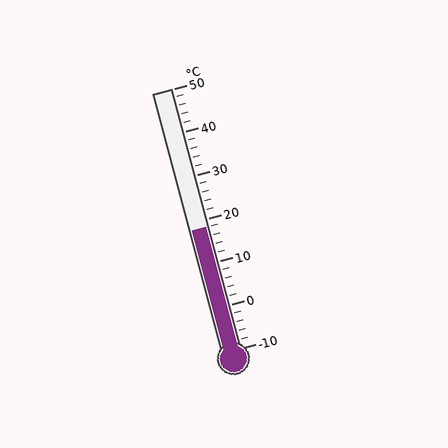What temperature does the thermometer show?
The thermometer shows approximately 18°C.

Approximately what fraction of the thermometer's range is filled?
The thermometer is filled to approximately 45% of its range.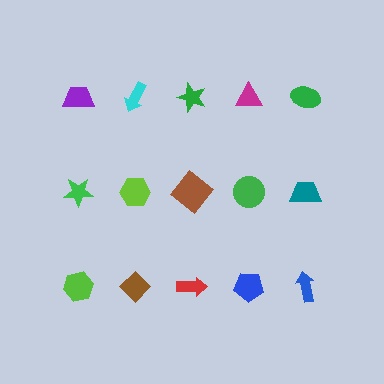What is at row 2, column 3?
A brown diamond.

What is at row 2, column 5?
A teal trapezoid.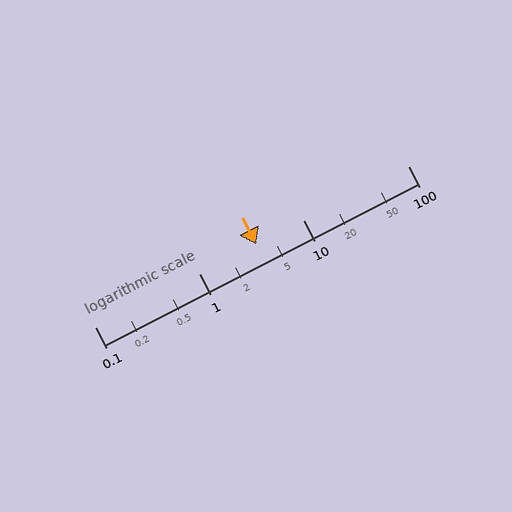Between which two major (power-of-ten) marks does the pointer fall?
The pointer is between 1 and 10.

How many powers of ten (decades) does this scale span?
The scale spans 3 decades, from 0.1 to 100.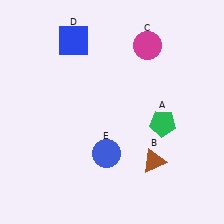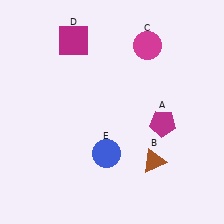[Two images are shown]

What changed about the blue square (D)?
In Image 1, D is blue. In Image 2, it changed to magenta.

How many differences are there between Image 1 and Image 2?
There are 2 differences between the two images.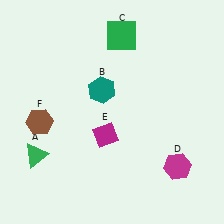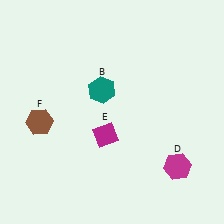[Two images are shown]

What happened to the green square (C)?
The green square (C) was removed in Image 2. It was in the top-right area of Image 1.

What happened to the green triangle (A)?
The green triangle (A) was removed in Image 2. It was in the bottom-left area of Image 1.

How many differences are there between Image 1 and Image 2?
There are 2 differences between the two images.